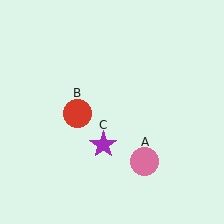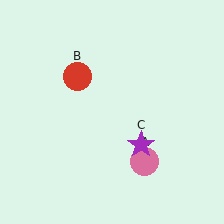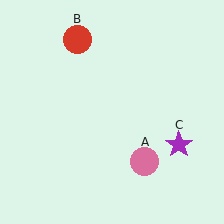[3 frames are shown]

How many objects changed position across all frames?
2 objects changed position: red circle (object B), purple star (object C).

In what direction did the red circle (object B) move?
The red circle (object B) moved up.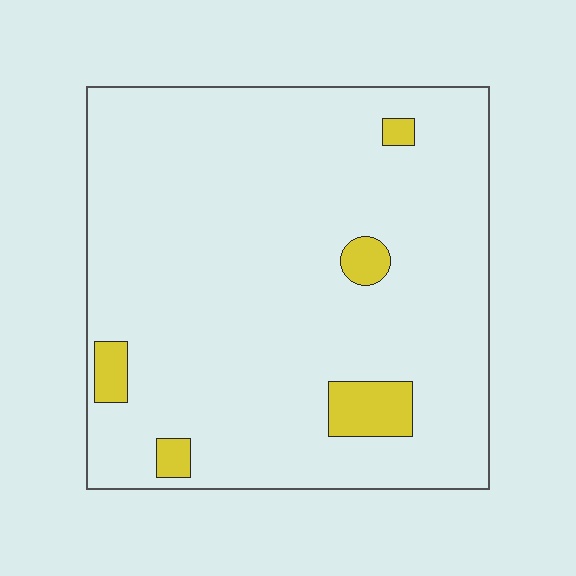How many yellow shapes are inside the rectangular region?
5.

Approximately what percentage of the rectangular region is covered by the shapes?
Approximately 5%.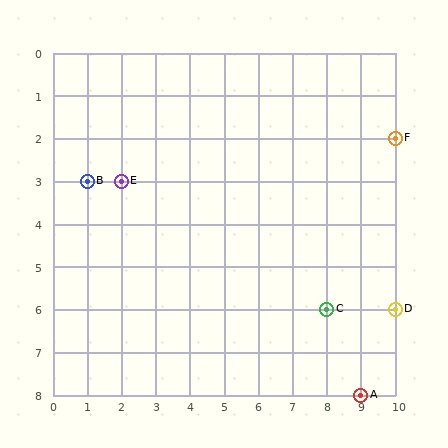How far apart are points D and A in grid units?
Points D and A are 1 column and 2 rows apart (about 2.2 grid units diagonally).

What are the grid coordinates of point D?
Point D is at grid coordinates (10, 6).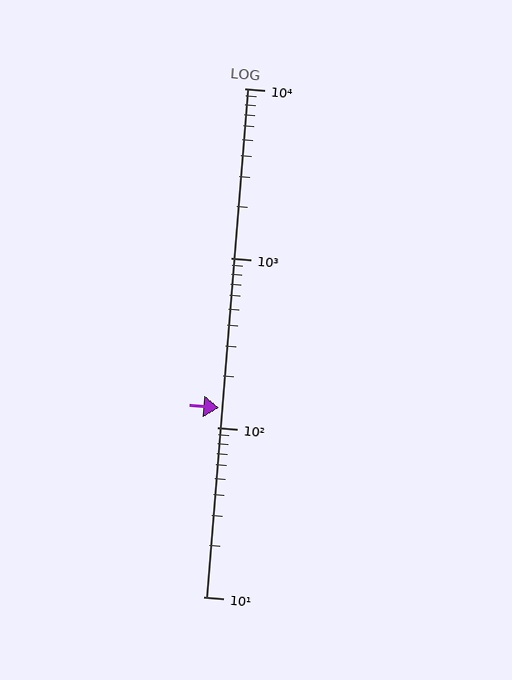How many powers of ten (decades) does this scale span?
The scale spans 3 decades, from 10 to 10000.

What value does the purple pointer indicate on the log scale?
The pointer indicates approximately 130.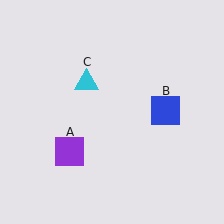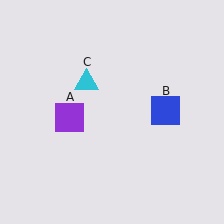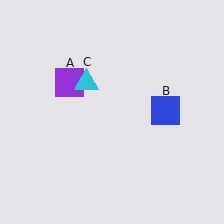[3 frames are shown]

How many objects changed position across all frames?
1 object changed position: purple square (object A).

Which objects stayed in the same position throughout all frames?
Blue square (object B) and cyan triangle (object C) remained stationary.